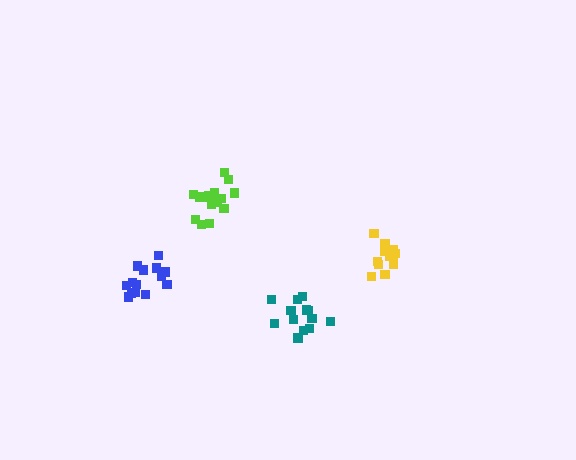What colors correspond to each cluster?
The clusters are colored: teal, blue, lime, yellow.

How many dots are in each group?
Group 1: 15 dots, Group 2: 14 dots, Group 3: 15 dots, Group 4: 12 dots (56 total).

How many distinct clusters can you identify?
There are 4 distinct clusters.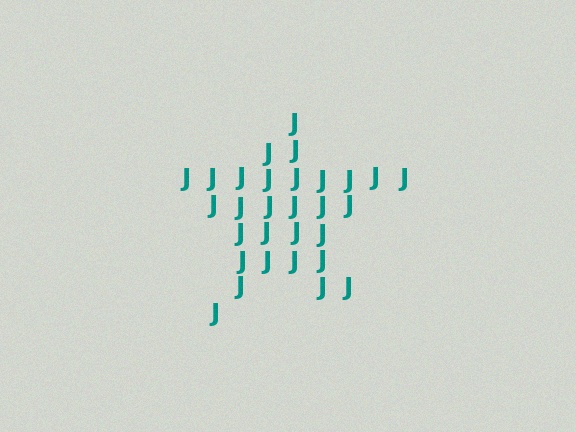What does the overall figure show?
The overall figure shows a star.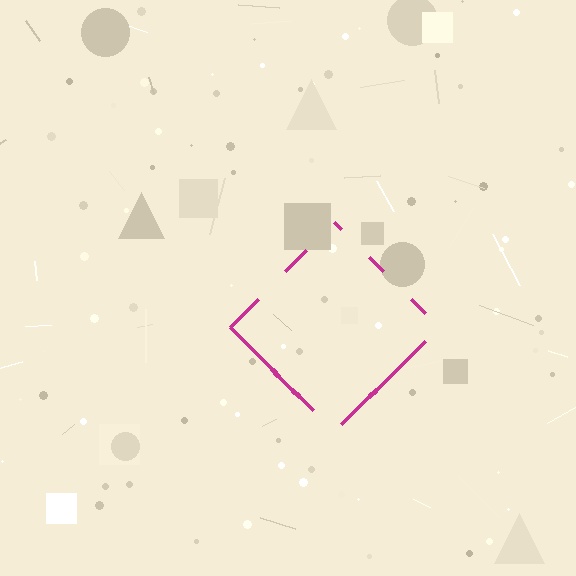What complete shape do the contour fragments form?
The contour fragments form a diamond.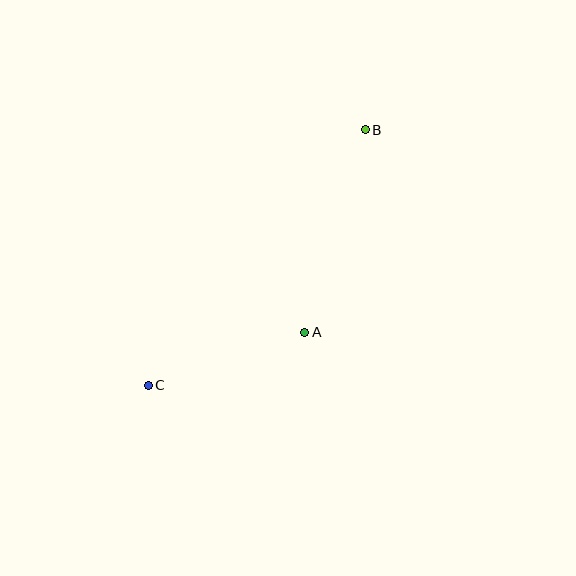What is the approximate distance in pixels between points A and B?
The distance between A and B is approximately 211 pixels.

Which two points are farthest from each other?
Points B and C are farthest from each other.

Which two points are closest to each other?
Points A and C are closest to each other.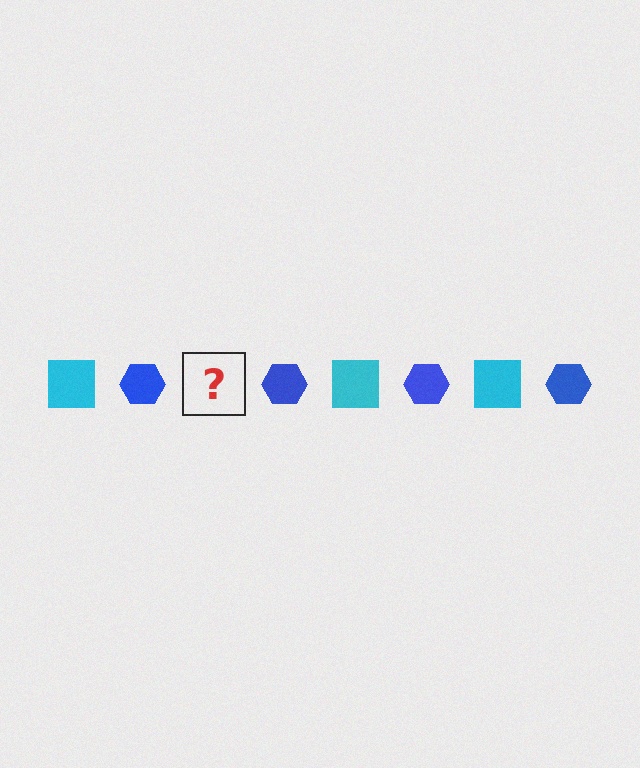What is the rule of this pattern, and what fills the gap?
The rule is that the pattern alternates between cyan square and blue hexagon. The gap should be filled with a cyan square.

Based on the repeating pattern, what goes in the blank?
The blank should be a cyan square.